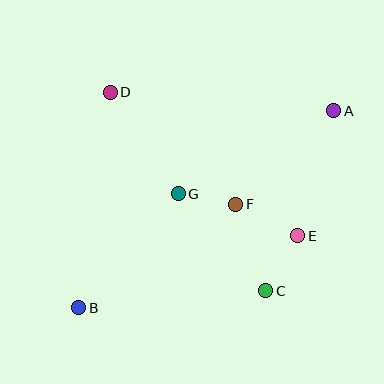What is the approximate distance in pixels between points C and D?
The distance between C and D is approximately 252 pixels.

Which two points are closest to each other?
Points F and G are closest to each other.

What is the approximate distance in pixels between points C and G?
The distance between C and G is approximately 130 pixels.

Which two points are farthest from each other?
Points A and B are farthest from each other.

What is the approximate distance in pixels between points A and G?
The distance between A and G is approximately 176 pixels.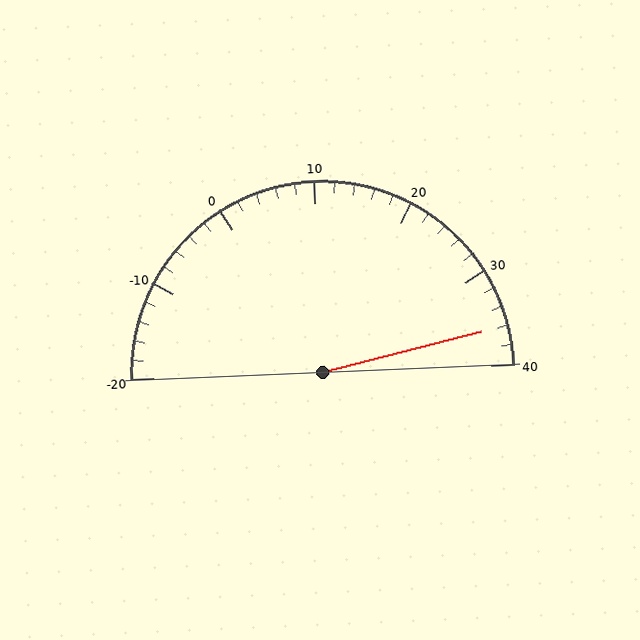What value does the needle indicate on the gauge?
The needle indicates approximately 36.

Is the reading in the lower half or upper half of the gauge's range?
The reading is in the upper half of the range (-20 to 40).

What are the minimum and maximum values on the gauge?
The gauge ranges from -20 to 40.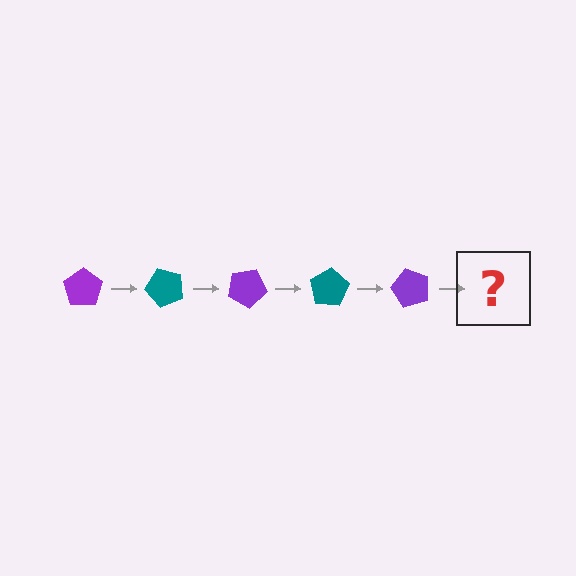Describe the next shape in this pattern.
It should be a teal pentagon, rotated 250 degrees from the start.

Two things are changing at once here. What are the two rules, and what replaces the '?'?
The two rules are that it rotates 50 degrees each step and the color cycles through purple and teal. The '?' should be a teal pentagon, rotated 250 degrees from the start.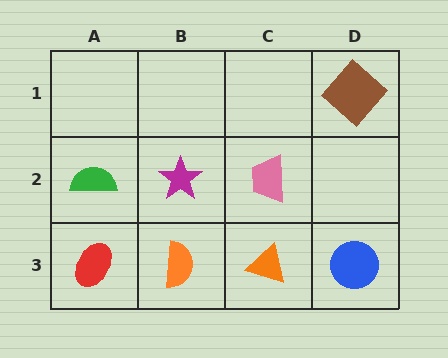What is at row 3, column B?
An orange semicircle.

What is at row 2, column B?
A magenta star.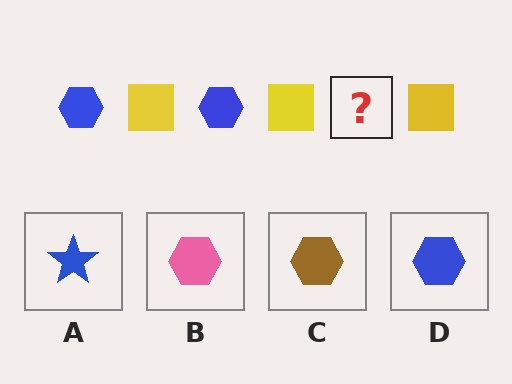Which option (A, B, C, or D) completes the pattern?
D.